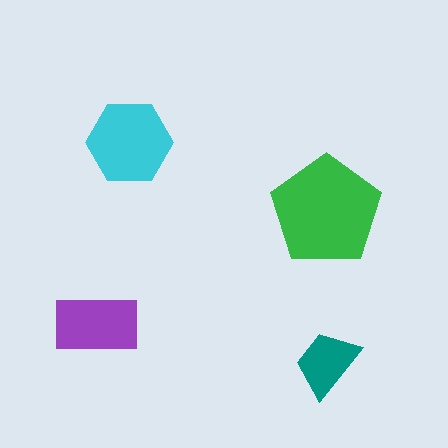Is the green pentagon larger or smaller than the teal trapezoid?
Larger.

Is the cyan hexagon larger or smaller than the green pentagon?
Smaller.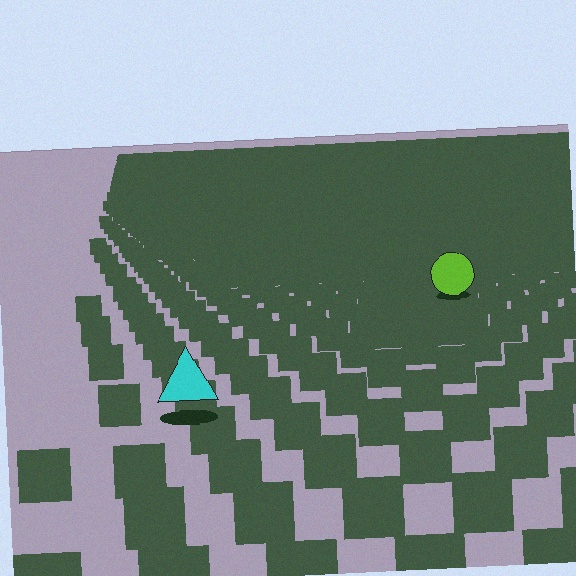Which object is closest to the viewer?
The cyan triangle is closest. The texture marks near it are larger and more spread out.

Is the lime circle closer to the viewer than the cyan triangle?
No. The cyan triangle is closer — you can tell from the texture gradient: the ground texture is coarser near it.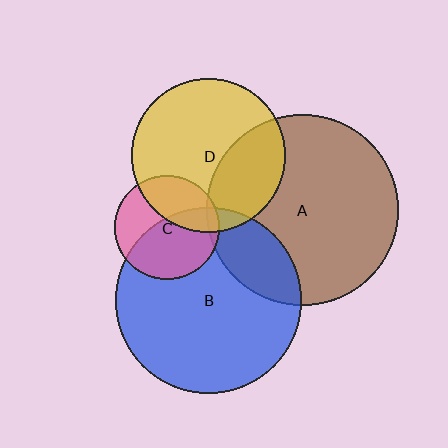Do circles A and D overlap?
Yes.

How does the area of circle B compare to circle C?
Approximately 3.2 times.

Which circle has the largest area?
Circle A (brown).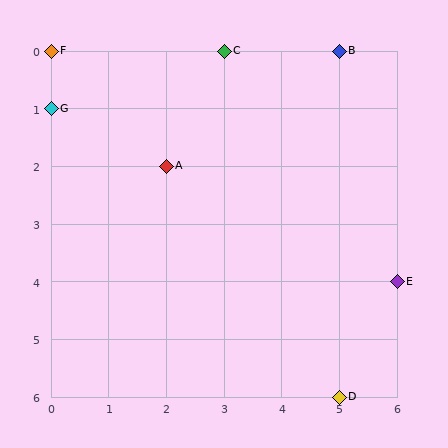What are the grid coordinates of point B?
Point B is at grid coordinates (5, 0).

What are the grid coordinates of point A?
Point A is at grid coordinates (2, 2).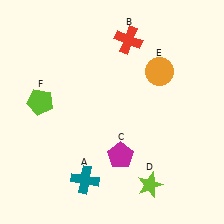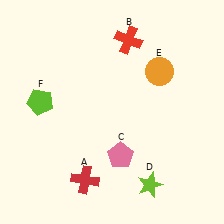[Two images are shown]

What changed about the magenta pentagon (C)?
In Image 1, C is magenta. In Image 2, it changed to pink.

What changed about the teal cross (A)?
In Image 1, A is teal. In Image 2, it changed to red.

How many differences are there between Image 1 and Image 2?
There are 2 differences between the two images.